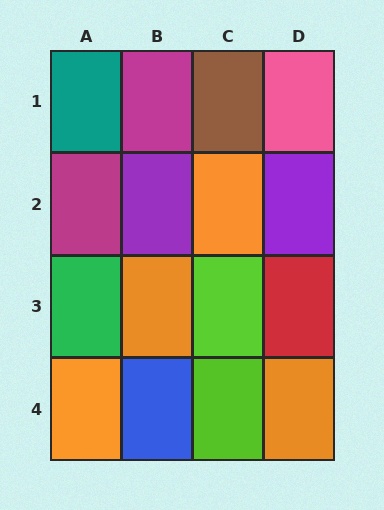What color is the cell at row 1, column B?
Magenta.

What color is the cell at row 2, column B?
Purple.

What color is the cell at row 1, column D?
Pink.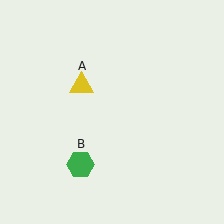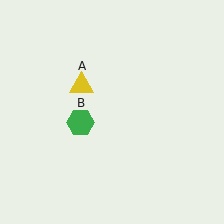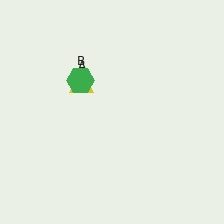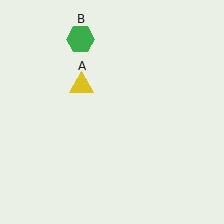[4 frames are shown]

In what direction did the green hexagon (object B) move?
The green hexagon (object B) moved up.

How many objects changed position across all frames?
1 object changed position: green hexagon (object B).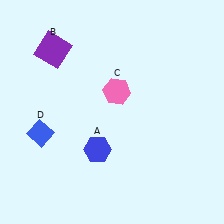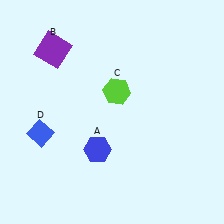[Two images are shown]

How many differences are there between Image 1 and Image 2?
There is 1 difference between the two images.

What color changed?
The hexagon (C) changed from pink in Image 1 to lime in Image 2.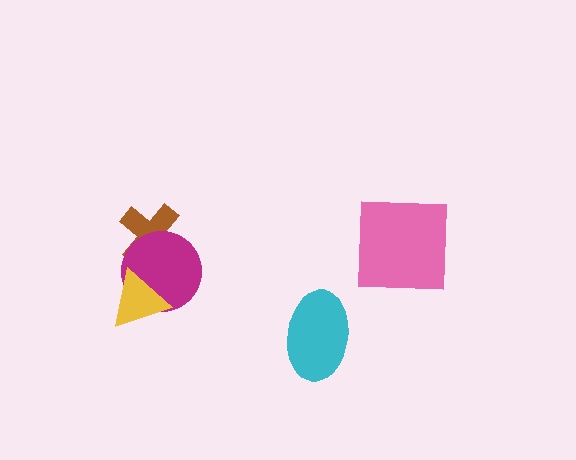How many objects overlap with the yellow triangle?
1 object overlaps with the yellow triangle.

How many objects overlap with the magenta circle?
2 objects overlap with the magenta circle.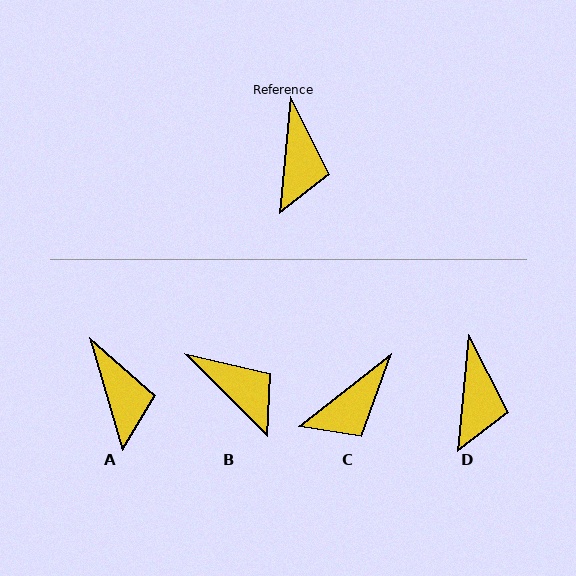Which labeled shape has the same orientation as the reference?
D.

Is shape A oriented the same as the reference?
No, it is off by about 22 degrees.